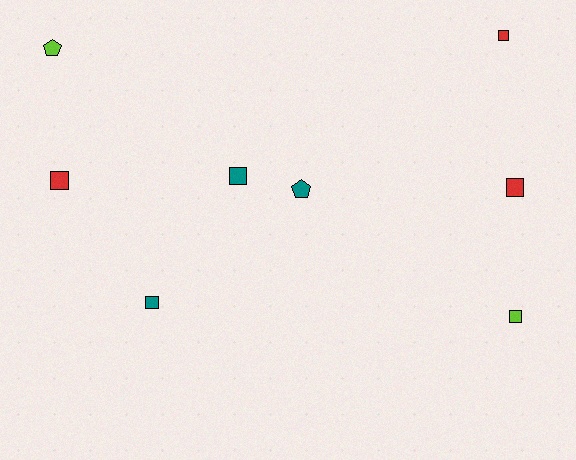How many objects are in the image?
There are 8 objects.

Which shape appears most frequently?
Square, with 6 objects.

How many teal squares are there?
There are 2 teal squares.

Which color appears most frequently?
Teal, with 3 objects.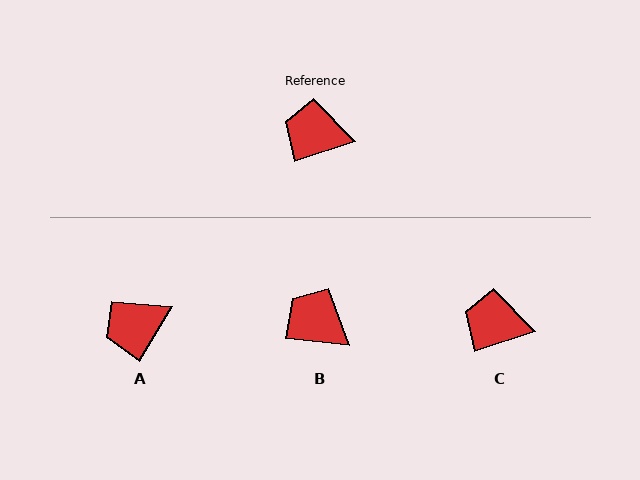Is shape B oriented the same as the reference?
No, it is off by about 24 degrees.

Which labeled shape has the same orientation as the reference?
C.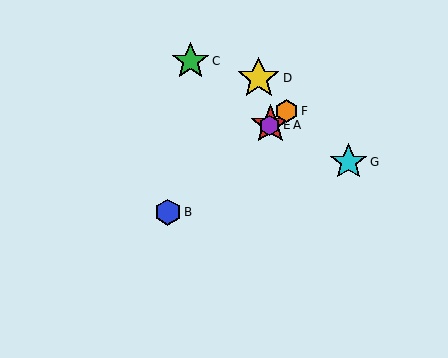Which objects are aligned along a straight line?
Objects A, B, E, F are aligned along a straight line.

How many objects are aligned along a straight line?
4 objects (A, B, E, F) are aligned along a straight line.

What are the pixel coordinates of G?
Object G is at (349, 162).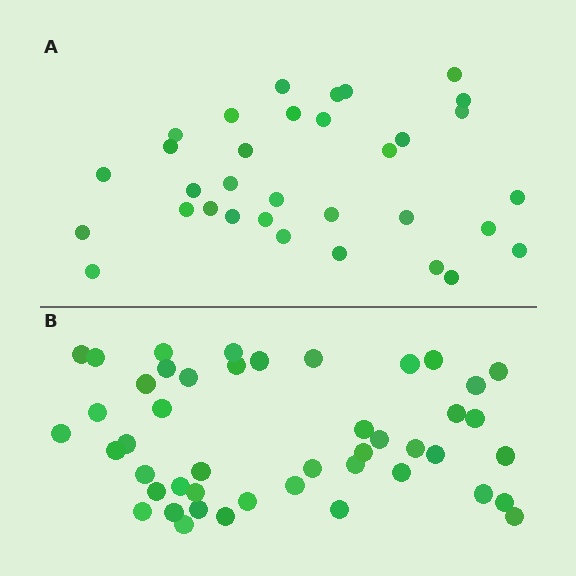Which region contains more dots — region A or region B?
Region B (the bottom region) has more dots.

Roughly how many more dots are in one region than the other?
Region B has approximately 15 more dots than region A.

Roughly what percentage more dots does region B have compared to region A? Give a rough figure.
About 40% more.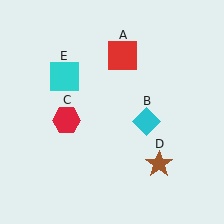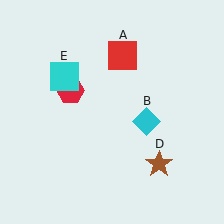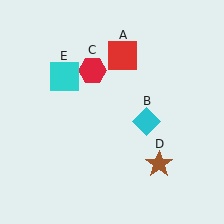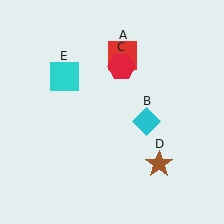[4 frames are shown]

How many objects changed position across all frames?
1 object changed position: red hexagon (object C).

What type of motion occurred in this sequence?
The red hexagon (object C) rotated clockwise around the center of the scene.